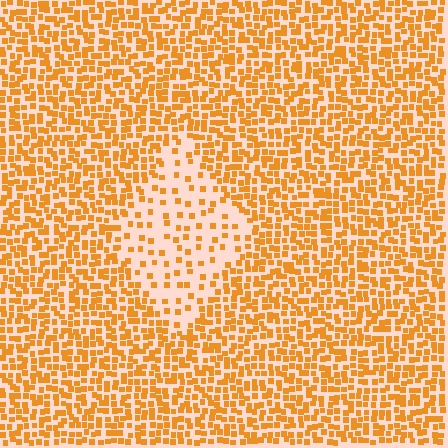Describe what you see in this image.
The image contains small orange elements arranged at two different densities. A diamond-shaped region is visible where the elements are less densely packed than the surrounding area.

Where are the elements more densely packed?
The elements are more densely packed outside the diamond boundary.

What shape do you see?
I see a diamond.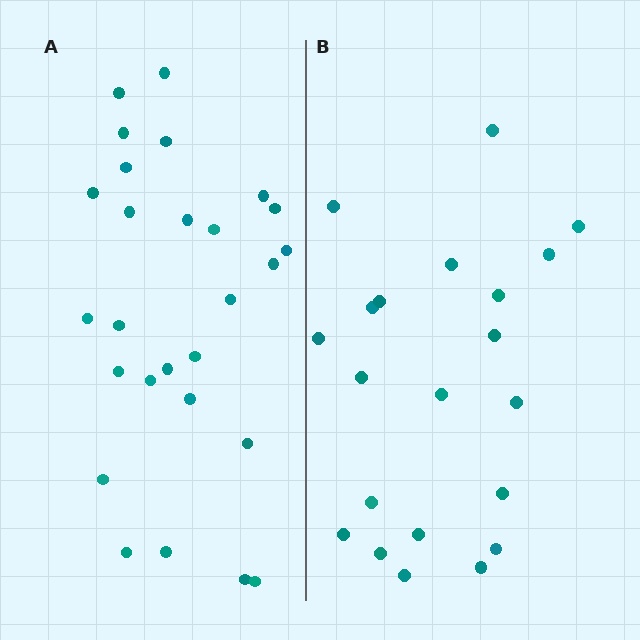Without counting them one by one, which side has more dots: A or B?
Region A (the left region) has more dots.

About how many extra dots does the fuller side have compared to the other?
Region A has about 6 more dots than region B.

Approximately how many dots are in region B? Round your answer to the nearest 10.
About 20 dots. (The exact count is 21, which rounds to 20.)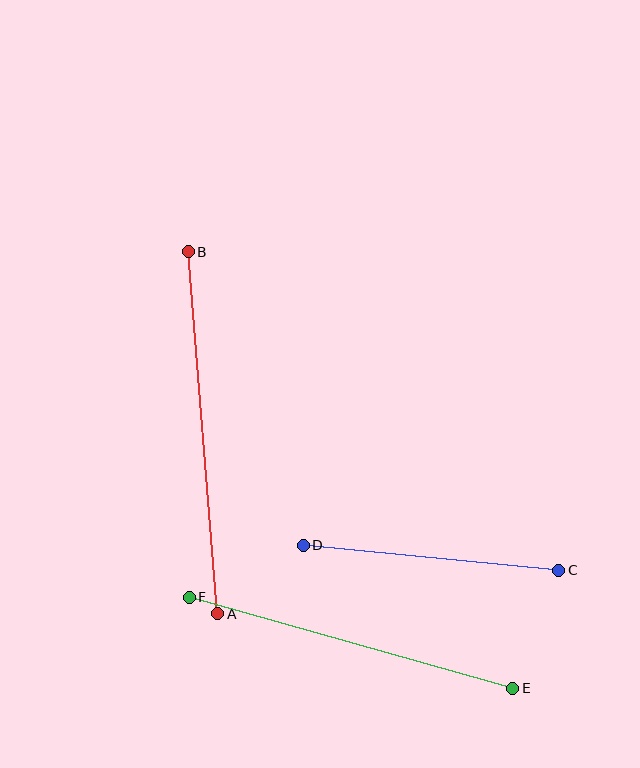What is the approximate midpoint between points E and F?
The midpoint is at approximately (351, 643) pixels.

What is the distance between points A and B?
The distance is approximately 363 pixels.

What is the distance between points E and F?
The distance is approximately 336 pixels.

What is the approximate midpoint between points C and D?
The midpoint is at approximately (431, 558) pixels.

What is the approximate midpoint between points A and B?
The midpoint is at approximately (203, 433) pixels.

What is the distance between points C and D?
The distance is approximately 257 pixels.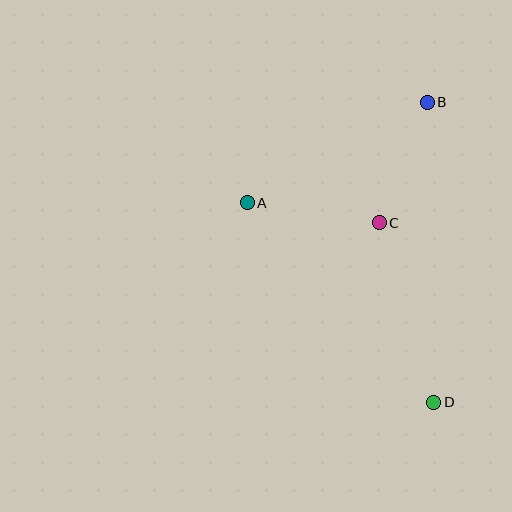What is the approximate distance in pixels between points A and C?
The distance between A and C is approximately 133 pixels.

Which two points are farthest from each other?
Points B and D are farthest from each other.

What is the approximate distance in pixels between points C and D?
The distance between C and D is approximately 187 pixels.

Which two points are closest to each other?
Points B and C are closest to each other.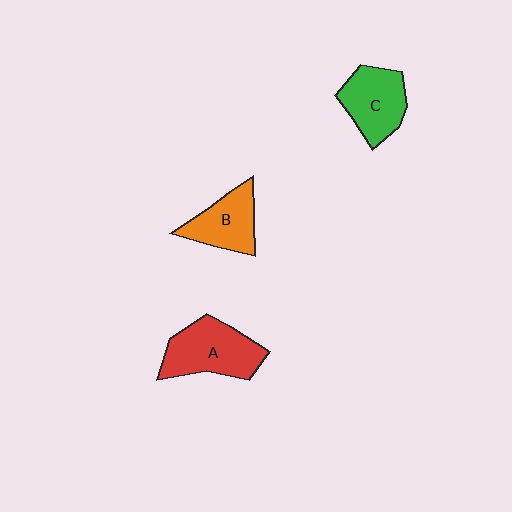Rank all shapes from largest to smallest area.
From largest to smallest: A (red), C (green), B (orange).